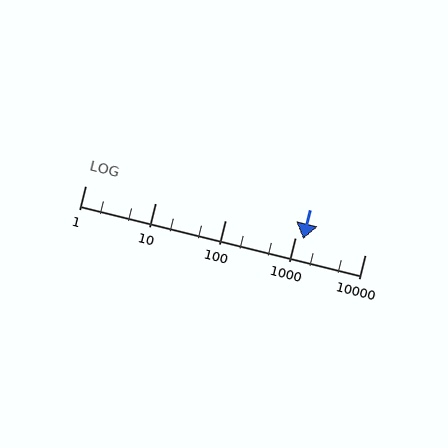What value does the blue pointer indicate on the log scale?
The pointer indicates approximately 1300.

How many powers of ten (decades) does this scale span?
The scale spans 4 decades, from 1 to 10000.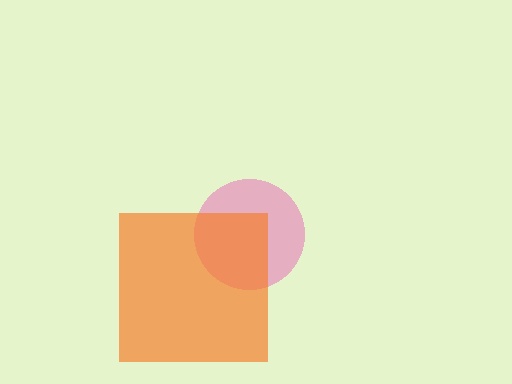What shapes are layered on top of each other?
The layered shapes are: a pink circle, an orange square.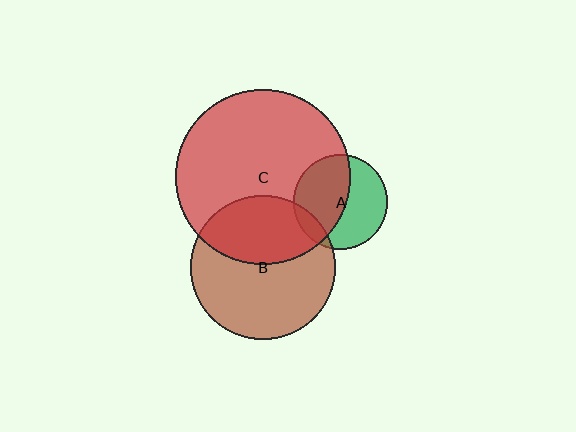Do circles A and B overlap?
Yes.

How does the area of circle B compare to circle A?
Approximately 2.4 times.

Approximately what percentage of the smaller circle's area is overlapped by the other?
Approximately 10%.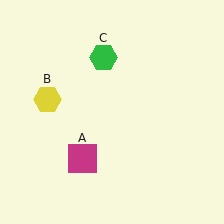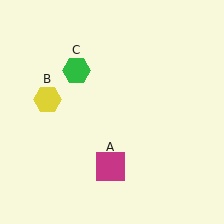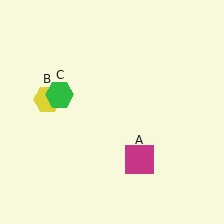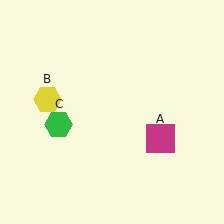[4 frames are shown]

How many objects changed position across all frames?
2 objects changed position: magenta square (object A), green hexagon (object C).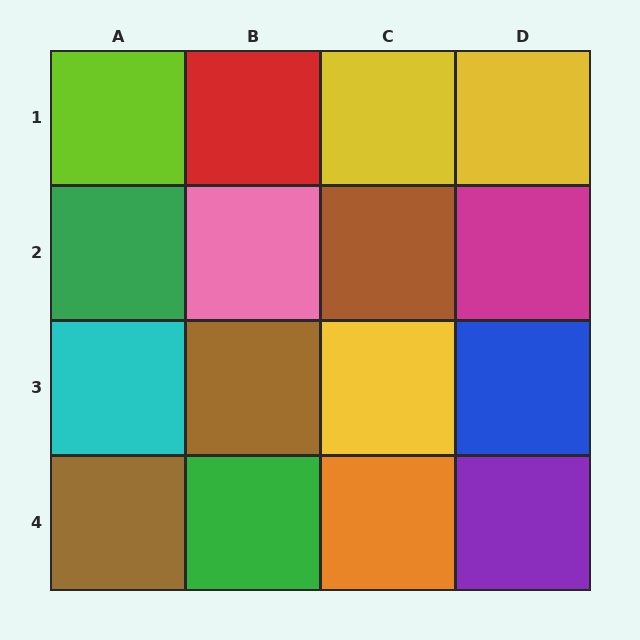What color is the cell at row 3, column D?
Blue.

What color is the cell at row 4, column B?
Green.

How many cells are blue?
1 cell is blue.